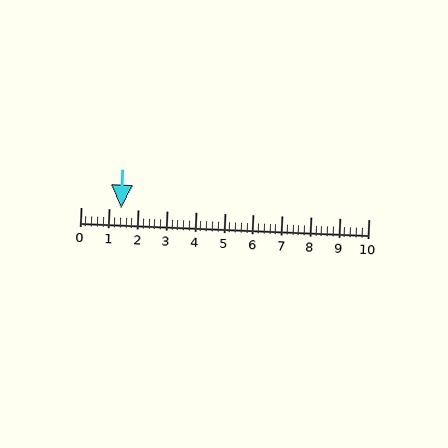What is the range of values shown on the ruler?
The ruler shows values from 0 to 10.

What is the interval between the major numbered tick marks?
The major tick marks are spaced 1 units apart.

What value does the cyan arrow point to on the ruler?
The cyan arrow points to approximately 1.4.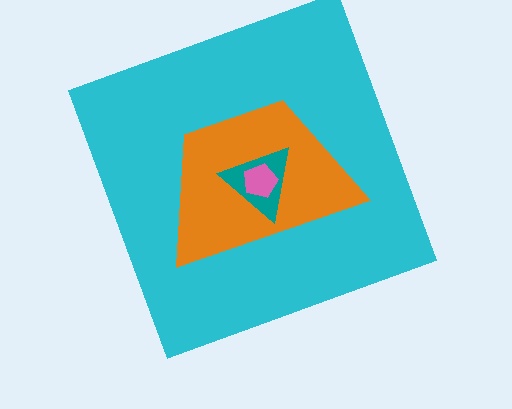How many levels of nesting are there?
4.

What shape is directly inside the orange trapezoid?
The teal triangle.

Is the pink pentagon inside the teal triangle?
Yes.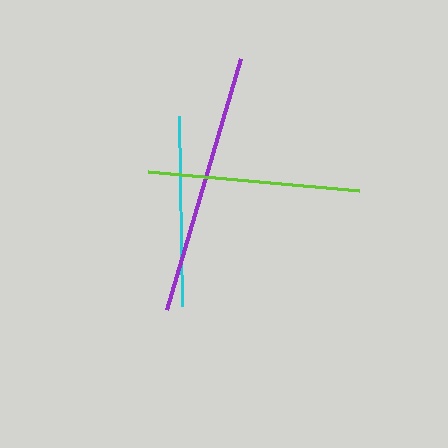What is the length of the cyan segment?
The cyan segment is approximately 190 pixels long.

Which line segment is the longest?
The purple line is the longest at approximately 262 pixels.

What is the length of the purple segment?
The purple segment is approximately 262 pixels long.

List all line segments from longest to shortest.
From longest to shortest: purple, lime, cyan.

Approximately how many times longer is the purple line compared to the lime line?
The purple line is approximately 1.2 times the length of the lime line.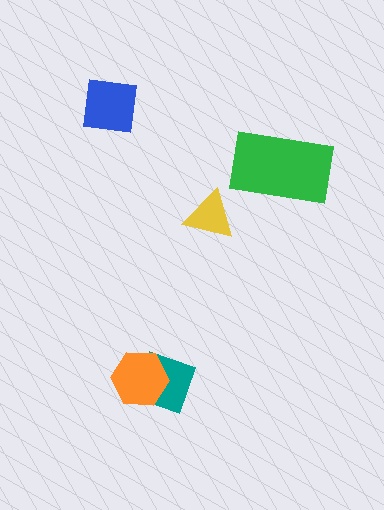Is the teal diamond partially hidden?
Yes, it is partially covered by another shape.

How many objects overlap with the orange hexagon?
1 object overlaps with the orange hexagon.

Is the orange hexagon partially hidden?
No, no other shape covers it.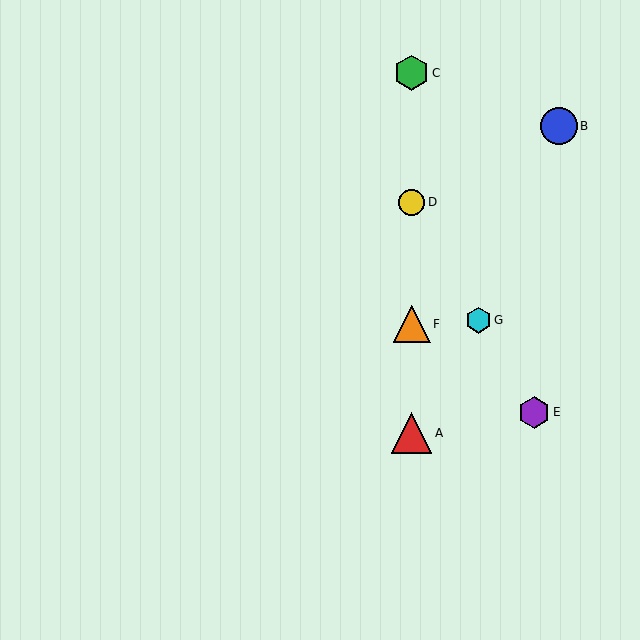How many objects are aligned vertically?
4 objects (A, C, D, F) are aligned vertically.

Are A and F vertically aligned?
Yes, both are at x≈412.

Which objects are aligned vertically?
Objects A, C, D, F are aligned vertically.